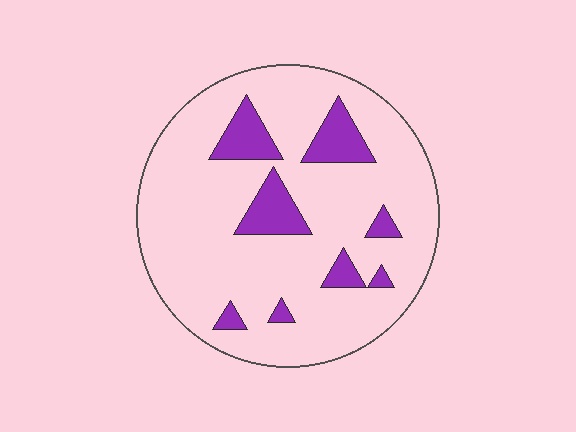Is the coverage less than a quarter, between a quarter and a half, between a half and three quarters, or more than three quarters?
Less than a quarter.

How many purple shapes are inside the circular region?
8.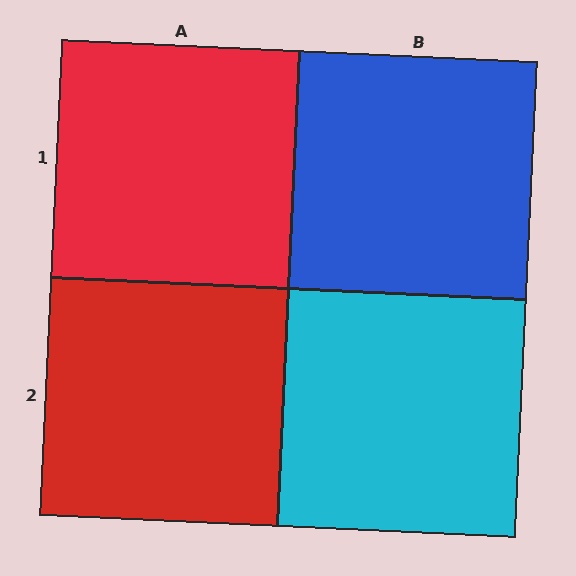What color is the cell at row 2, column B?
Cyan.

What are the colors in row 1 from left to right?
Red, blue.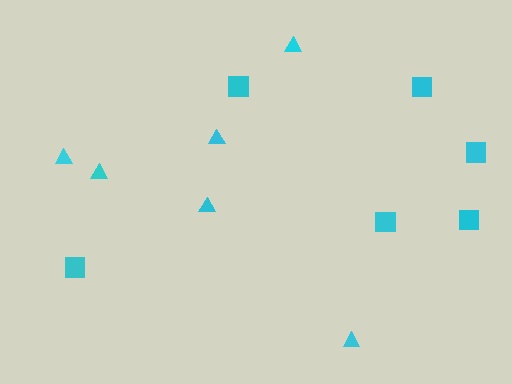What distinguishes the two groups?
There are 2 groups: one group of triangles (6) and one group of squares (6).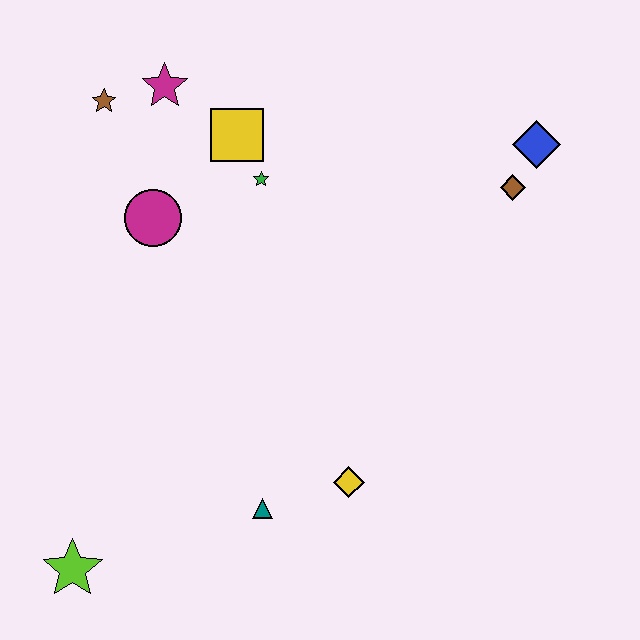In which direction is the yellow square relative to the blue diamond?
The yellow square is to the left of the blue diamond.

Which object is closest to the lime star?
The teal triangle is closest to the lime star.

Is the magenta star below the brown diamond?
No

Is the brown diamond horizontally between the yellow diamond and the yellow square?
No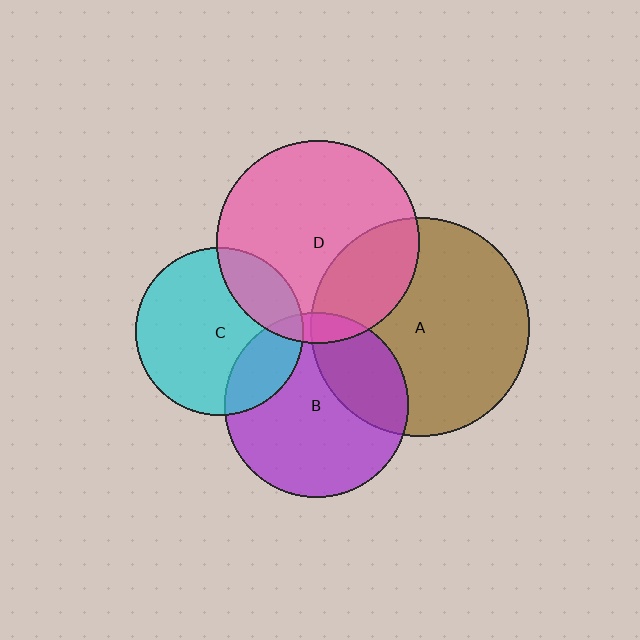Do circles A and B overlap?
Yes.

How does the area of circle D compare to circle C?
Approximately 1.5 times.